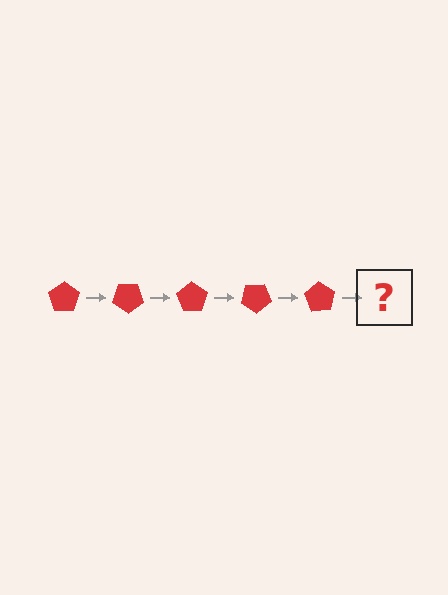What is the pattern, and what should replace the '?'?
The pattern is that the pentagon rotates 35 degrees each step. The '?' should be a red pentagon rotated 175 degrees.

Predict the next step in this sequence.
The next step is a red pentagon rotated 175 degrees.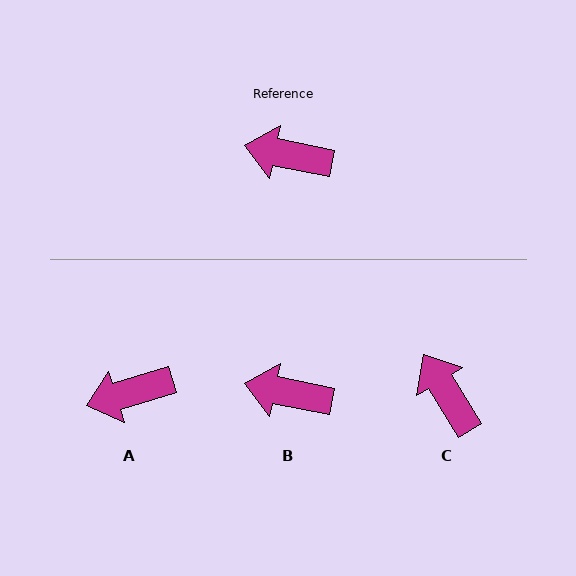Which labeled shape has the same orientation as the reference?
B.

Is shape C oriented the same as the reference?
No, it is off by about 47 degrees.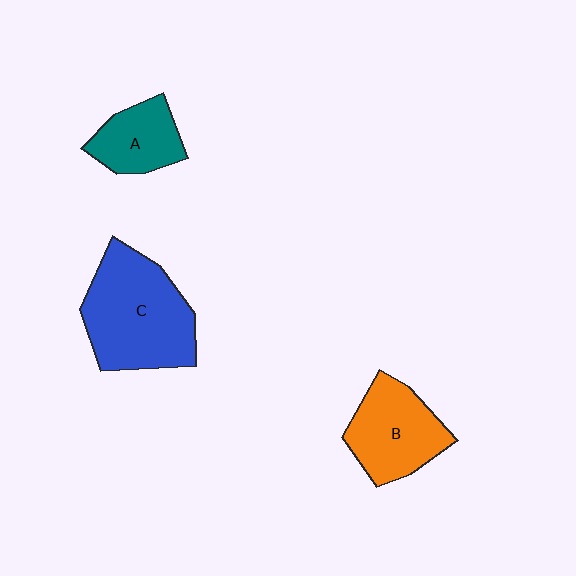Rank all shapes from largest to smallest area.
From largest to smallest: C (blue), B (orange), A (teal).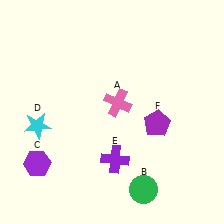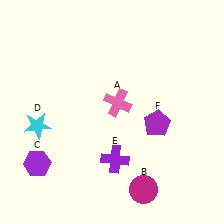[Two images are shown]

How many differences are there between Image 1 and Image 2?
There is 1 difference between the two images.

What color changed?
The circle (B) changed from green in Image 1 to magenta in Image 2.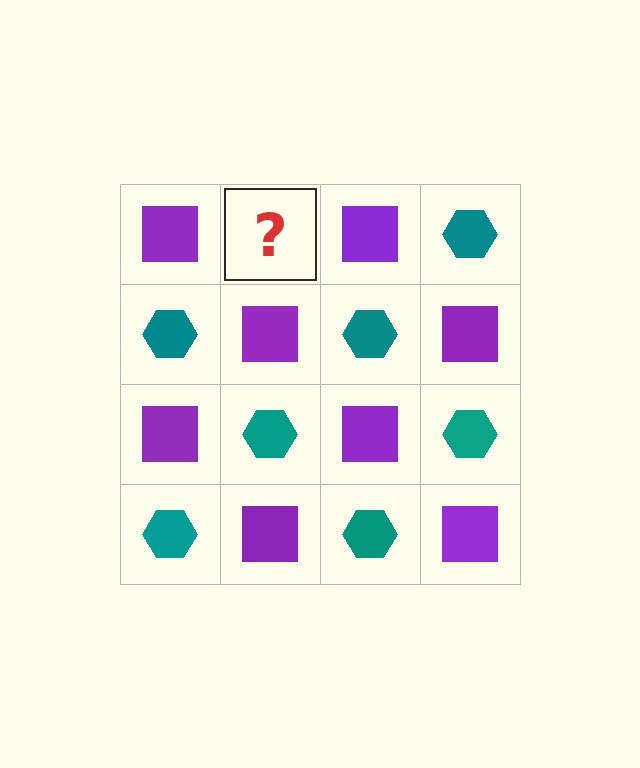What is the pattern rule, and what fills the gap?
The rule is that it alternates purple square and teal hexagon in a checkerboard pattern. The gap should be filled with a teal hexagon.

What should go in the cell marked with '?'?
The missing cell should contain a teal hexagon.